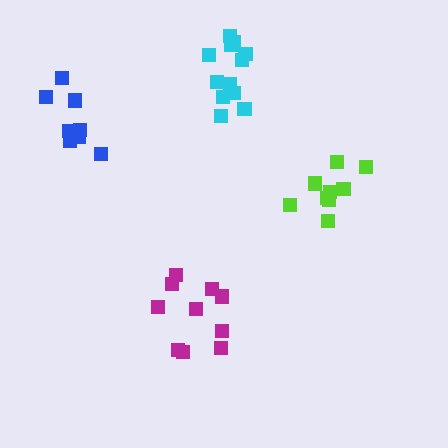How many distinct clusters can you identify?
There are 4 distinct clusters.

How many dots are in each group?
Group 1: 10 dots, Group 2: 9 dots, Group 3: 8 dots, Group 4: 12 dots (39 total).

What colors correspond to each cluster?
The clusters are colored: magenta, lime, blue, cyan.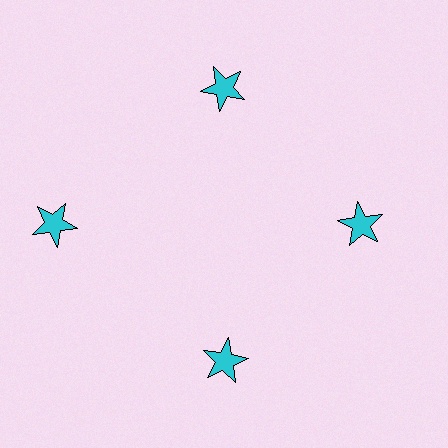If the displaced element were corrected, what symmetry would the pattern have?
It would have 4-fold rotational symmetry — the pattern would map onto itself every 90 degrees.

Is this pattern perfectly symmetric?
No. The 4 cyan stars are arranged in a ring, but one element near the 9 o'clock position is pushed outward from the center, breaking the 4-fold rotational symmetry.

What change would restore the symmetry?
The symmetry would be restored by moving it inward, back onto the ring so that all 4 stars sit at equal angles and equal distance from the center.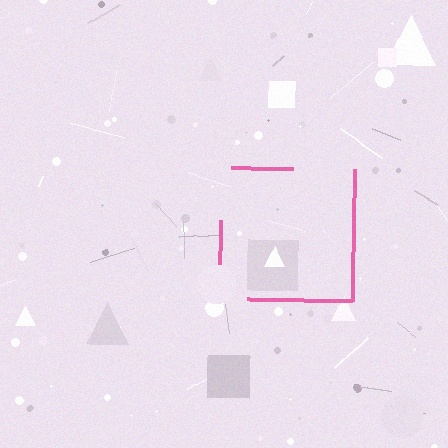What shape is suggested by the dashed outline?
The dashed outline suggests a square.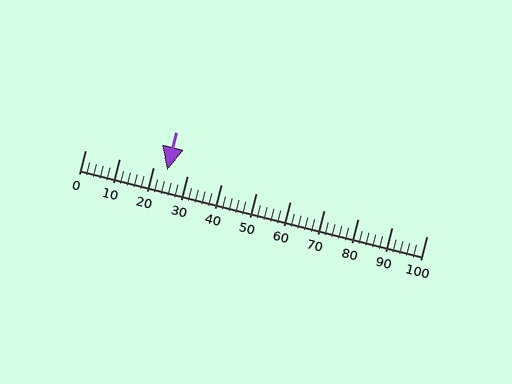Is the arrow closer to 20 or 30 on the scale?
The arrow is closer to 20.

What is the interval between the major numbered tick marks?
The major tick marks are spaced 10 units apart.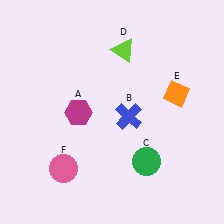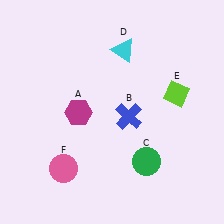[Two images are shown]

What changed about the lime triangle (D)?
In Image 1, D is lime. In Image 2, it changed to cyan.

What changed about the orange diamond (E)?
In Image 1, E is orange. In Image 2, it changed to lime.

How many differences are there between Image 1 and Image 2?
There are 2 differences between the two images.